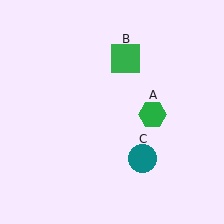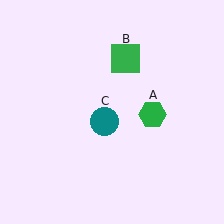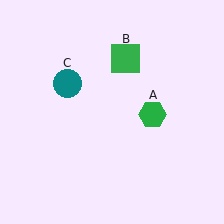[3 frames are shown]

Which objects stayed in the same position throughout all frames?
Green hexagon (object A) and green square (object B) remained stationary.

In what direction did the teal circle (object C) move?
The teal circle (object C) moved up and to the left.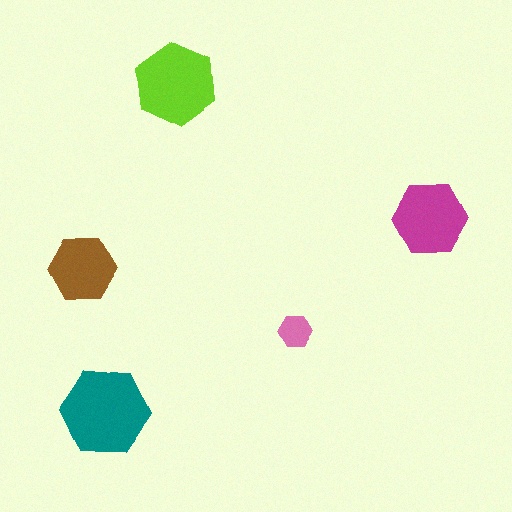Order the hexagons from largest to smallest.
the teal one, the lime one, the magenta one, the brown one, the pink one.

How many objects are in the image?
There are 5 objects in the image.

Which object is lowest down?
The teal hexagon is bottommost.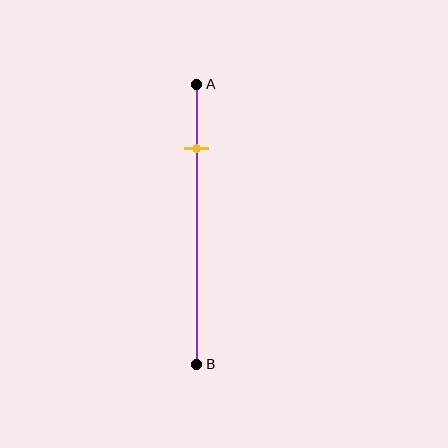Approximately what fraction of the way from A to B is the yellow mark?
The yellow mark is approximately 25% of the way from A to B.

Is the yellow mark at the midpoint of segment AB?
No, the mark is at about 25% from A, not at the 50% midpoint.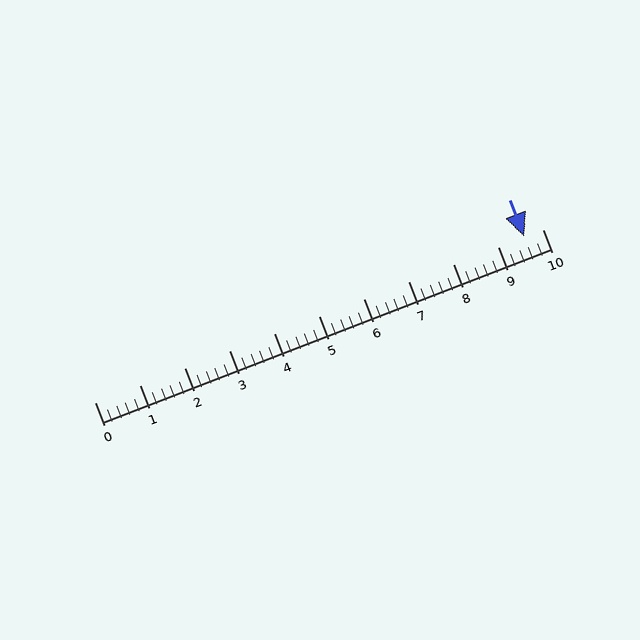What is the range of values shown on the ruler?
The ruler shows values from 0 to 10.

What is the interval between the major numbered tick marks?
The major tick marks are spaced 1 units apart.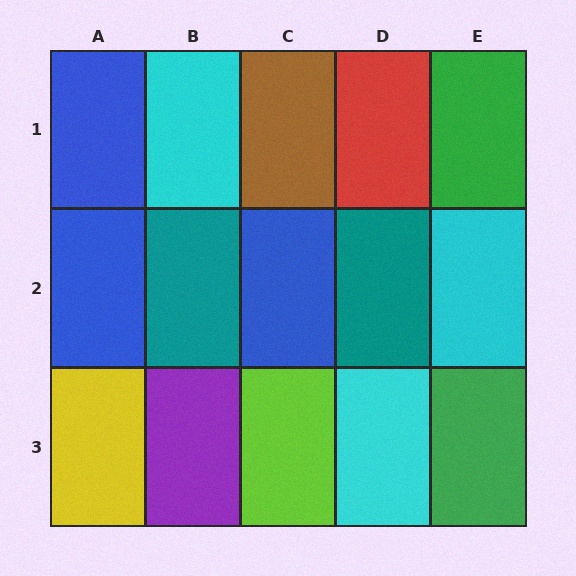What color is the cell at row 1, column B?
Cyan.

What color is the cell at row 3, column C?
Lime.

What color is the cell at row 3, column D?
Cyan.